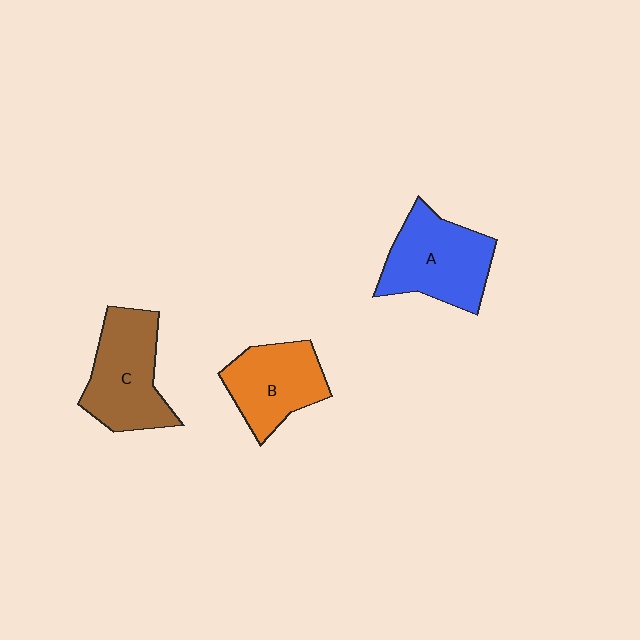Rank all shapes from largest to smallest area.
From largest to smallest: A (blue), C (brown), B (orange).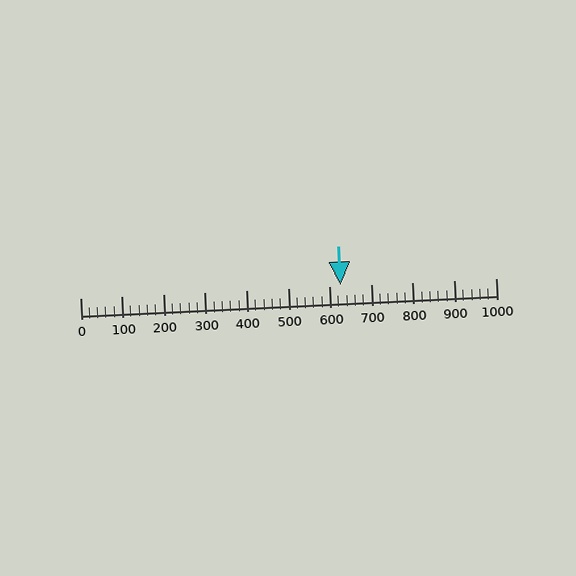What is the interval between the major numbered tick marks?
The major tick marks are spaced 100 units apart.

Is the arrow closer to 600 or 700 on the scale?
The arrow is closer to 600.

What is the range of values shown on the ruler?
The ruler shows values from 0 to 1000.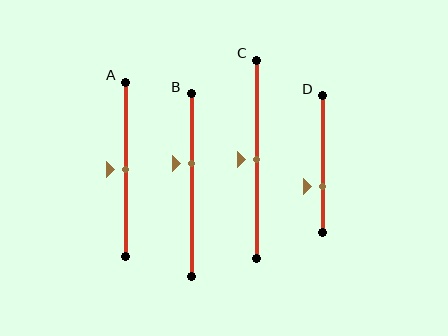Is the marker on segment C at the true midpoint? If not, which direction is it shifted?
Yes, the marker on segment C is at the true midpoint.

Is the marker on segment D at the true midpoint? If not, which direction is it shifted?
No, the marker on segment D is shifted downward by about 16% of the segment length.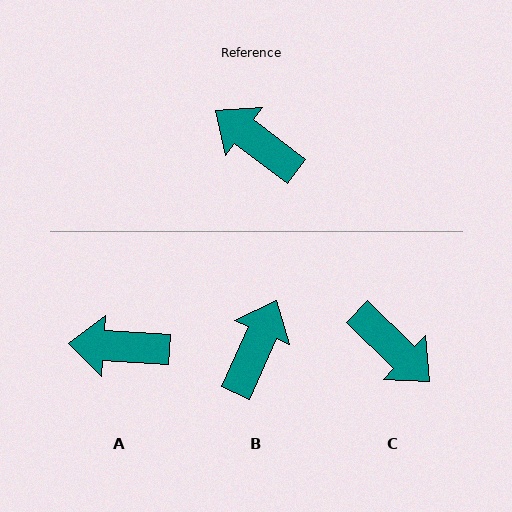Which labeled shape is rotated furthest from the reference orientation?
C, about 173 degrees away.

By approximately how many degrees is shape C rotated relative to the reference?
Approximately 173 degrees counter-clockwise.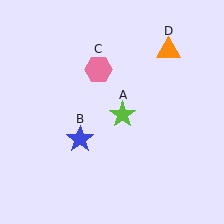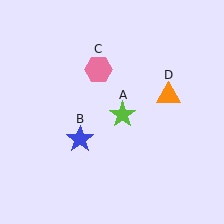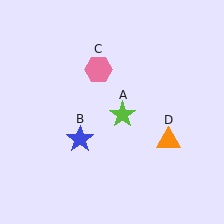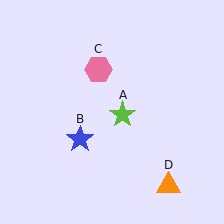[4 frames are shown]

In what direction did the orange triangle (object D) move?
The orange triangle (object D) moved down.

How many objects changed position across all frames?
1 object changed position: orange triangle (object D).